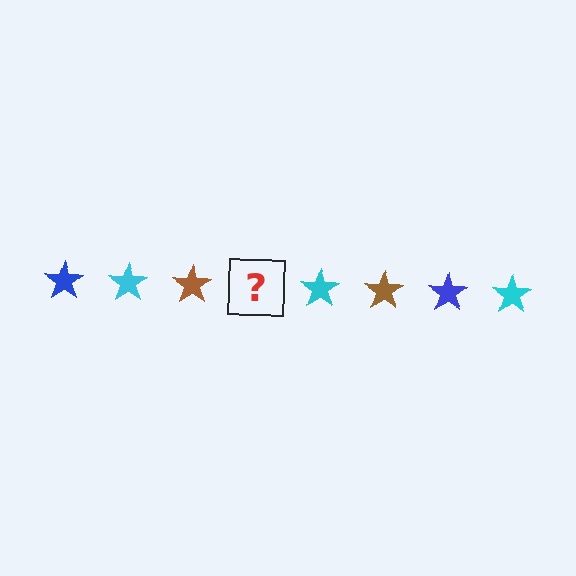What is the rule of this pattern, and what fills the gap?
The rule is that the pattern cycles through blue, cyan, brown stars. The gap should be filled with a blue star.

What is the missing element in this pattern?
The missing element is a blue star.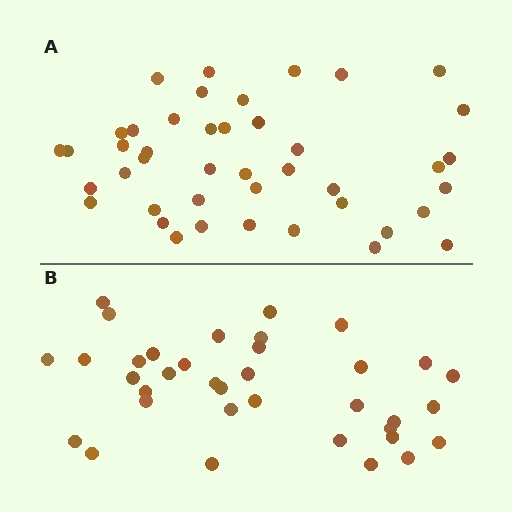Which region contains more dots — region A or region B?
Region A (the top region) has more dots.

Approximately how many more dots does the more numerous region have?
Region A has roughly 8 or so more dots than region B.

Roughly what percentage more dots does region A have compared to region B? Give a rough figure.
About 20% more.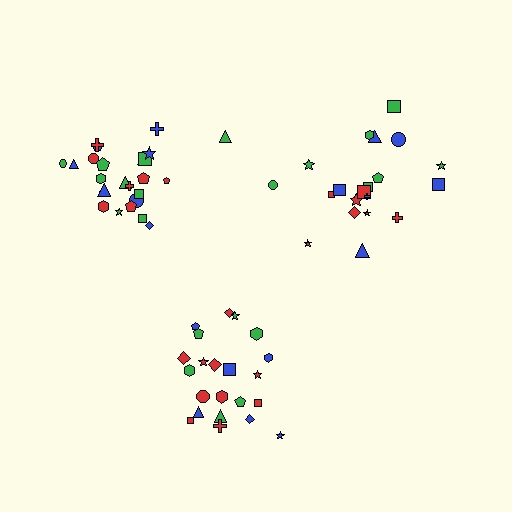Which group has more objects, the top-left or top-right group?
The top-left group.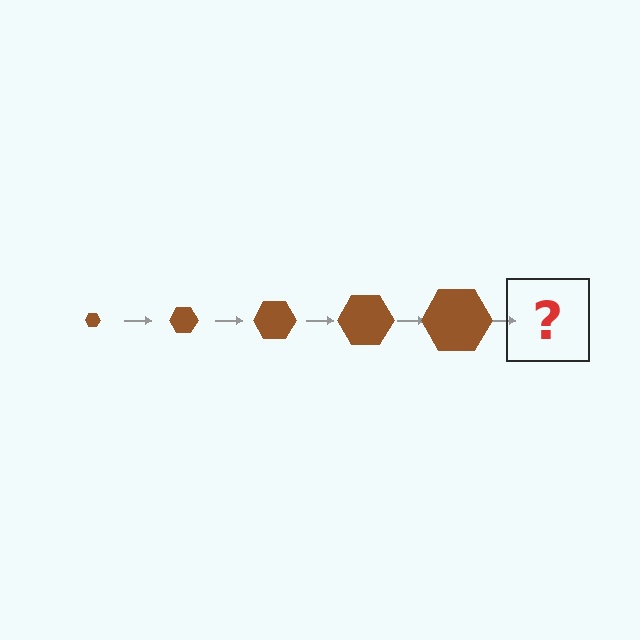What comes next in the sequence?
The next element should be a brown hexagon, larger than the previous one.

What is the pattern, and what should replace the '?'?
The pattern is that the hexagon gets progressively larger each step. The '?' should be a brown hexagon, larger than the previous one.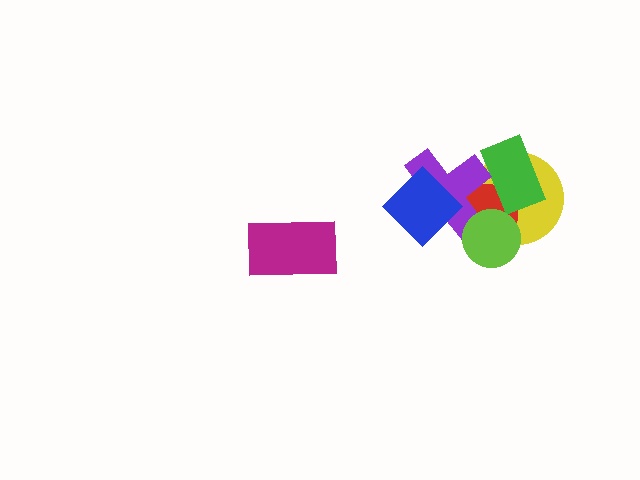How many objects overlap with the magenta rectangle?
0 objects overlap with the magenta rectangle.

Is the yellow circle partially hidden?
Yes, it is partially covered by another shape.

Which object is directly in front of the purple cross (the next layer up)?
The lime circle is directly in front of the purple cross.